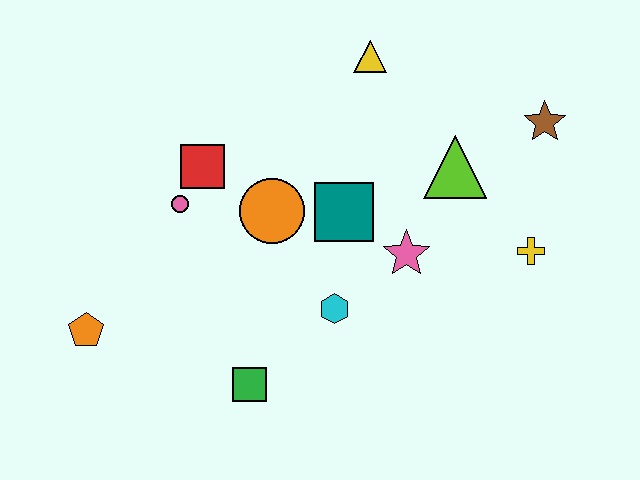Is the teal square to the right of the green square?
Yes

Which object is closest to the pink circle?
The red square is closest to the pink circle.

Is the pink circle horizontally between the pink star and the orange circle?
No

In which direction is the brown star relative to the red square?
The brown star is to the right of the red square.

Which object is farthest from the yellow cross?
The orange pentagon is farthest from the yellow cross.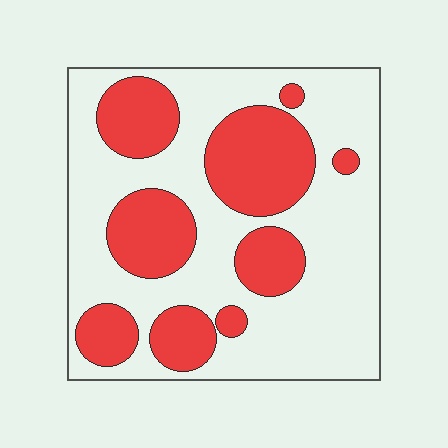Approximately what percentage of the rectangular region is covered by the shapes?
Approximately 35%.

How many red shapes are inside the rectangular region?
9.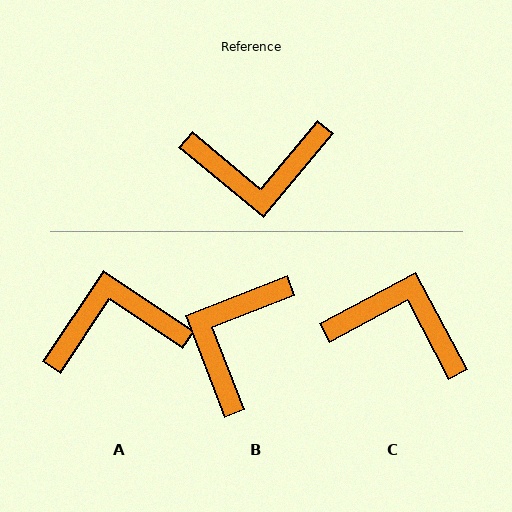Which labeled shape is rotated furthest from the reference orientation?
A, about 174 degrees away.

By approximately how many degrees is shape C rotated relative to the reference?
Approximately 158 degrees counter-clockwise.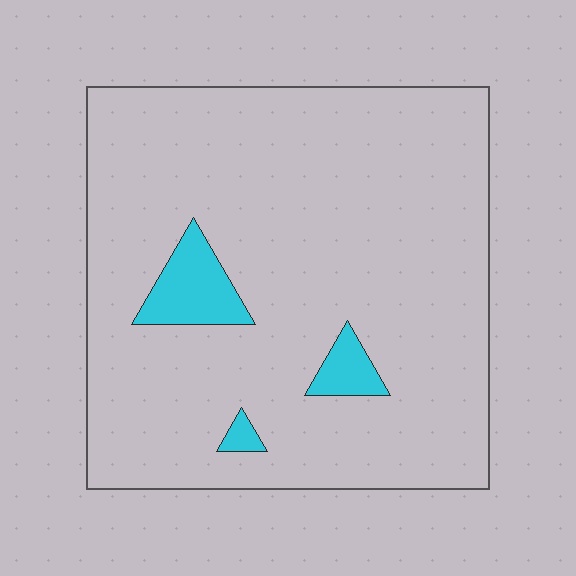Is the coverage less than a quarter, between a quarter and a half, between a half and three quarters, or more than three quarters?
Less than a quarter.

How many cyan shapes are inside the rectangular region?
3.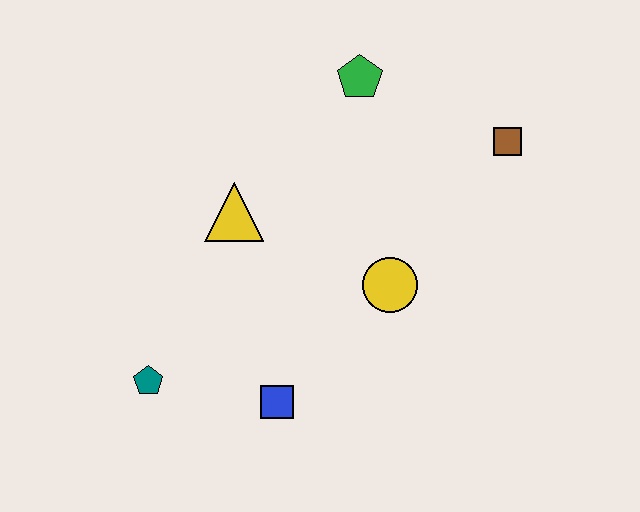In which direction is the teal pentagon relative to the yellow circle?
The teal pentagon is to the left of the yellow circle.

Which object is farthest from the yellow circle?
The teal pentagon is farthest from the yellow circle.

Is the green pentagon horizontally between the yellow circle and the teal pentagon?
Yes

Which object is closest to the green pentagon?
The brown square is closest to the green pentagon.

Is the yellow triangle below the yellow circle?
No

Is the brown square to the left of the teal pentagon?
No